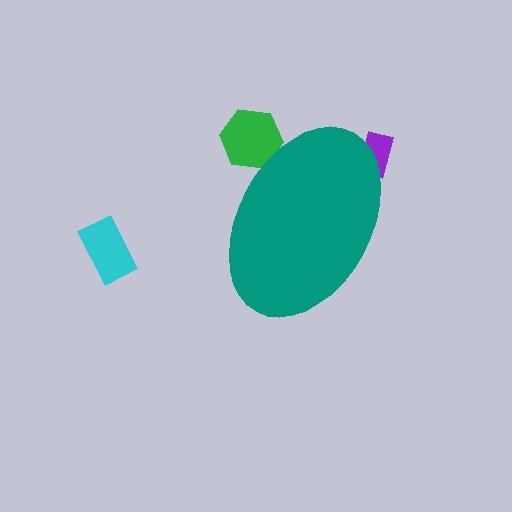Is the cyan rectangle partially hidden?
No, the cyan rectangle is fully visible.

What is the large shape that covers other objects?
A teal ellipse.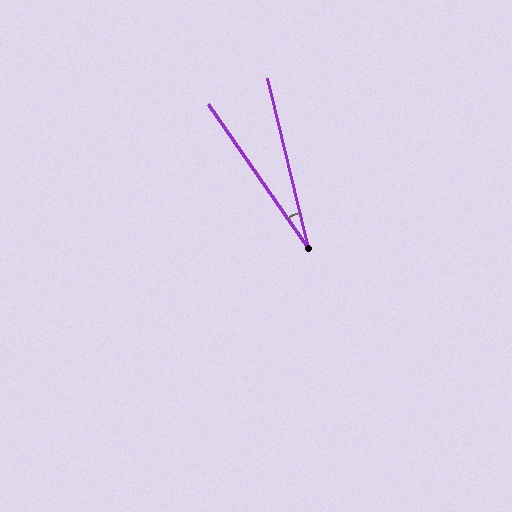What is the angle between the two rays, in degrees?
Approximately 21 degrees.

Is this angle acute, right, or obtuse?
It is acute.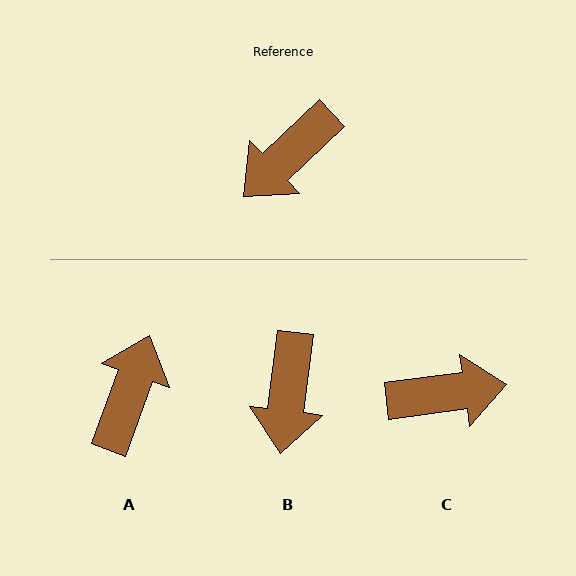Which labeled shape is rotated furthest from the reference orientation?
A, about 153 degrees away.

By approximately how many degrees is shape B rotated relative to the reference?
Approximately 40 degrees counter-clockwise.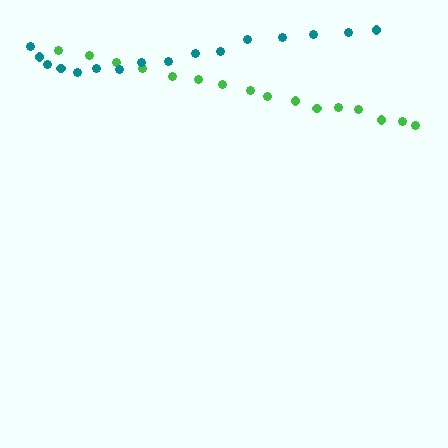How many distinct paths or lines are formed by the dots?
There are 2 distinct paths.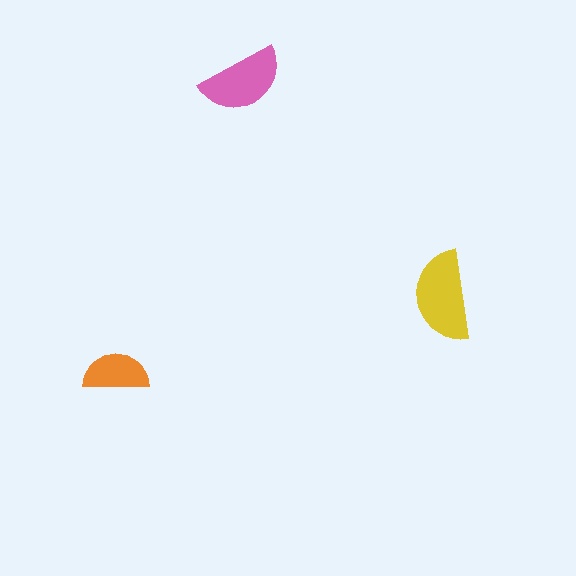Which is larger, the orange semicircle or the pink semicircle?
The pink one.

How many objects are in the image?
There are 3 objects in the image.